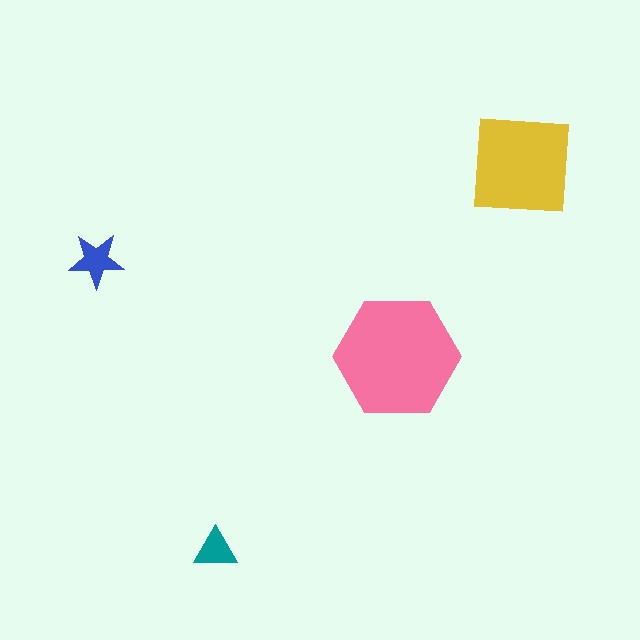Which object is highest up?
The yellow square is topmost.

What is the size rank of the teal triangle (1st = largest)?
4th.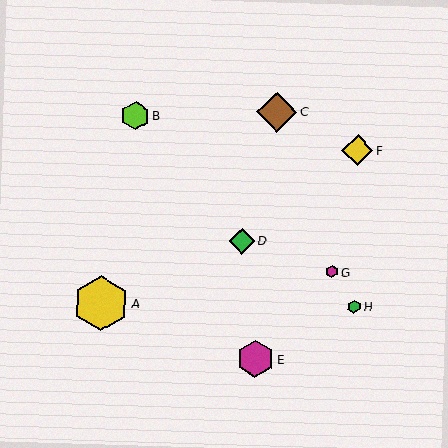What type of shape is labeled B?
Shape B is a lime hexagon.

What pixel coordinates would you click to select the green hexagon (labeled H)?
Click at (354, 307) to select the green hexagon H.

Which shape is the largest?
The yellow hexagon (labeled A) is the largest.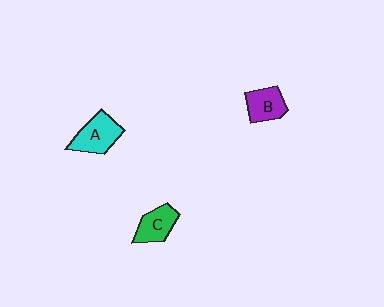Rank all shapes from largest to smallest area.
From largest to smallest: A (cyan), C (green), B (purple).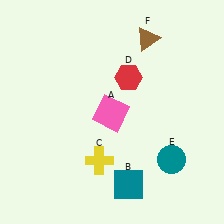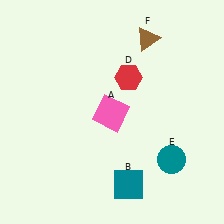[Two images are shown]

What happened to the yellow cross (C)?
The yellow cross (C) was removed in Image 2. It was in the bottom-left area of Image 1.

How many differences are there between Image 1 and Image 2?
There is 1 difference between the two images.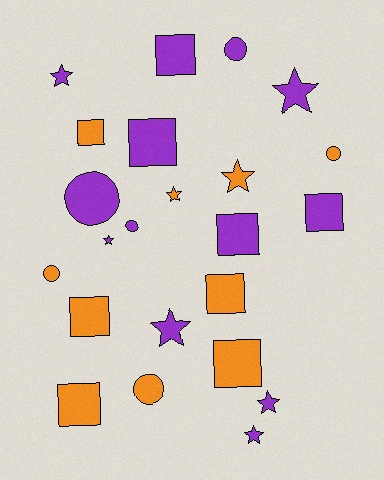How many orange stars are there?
There are 2 orange stars.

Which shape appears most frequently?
Square, with 9 objects.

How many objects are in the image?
There are 23 objects.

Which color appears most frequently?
Purple, with 13 objects.